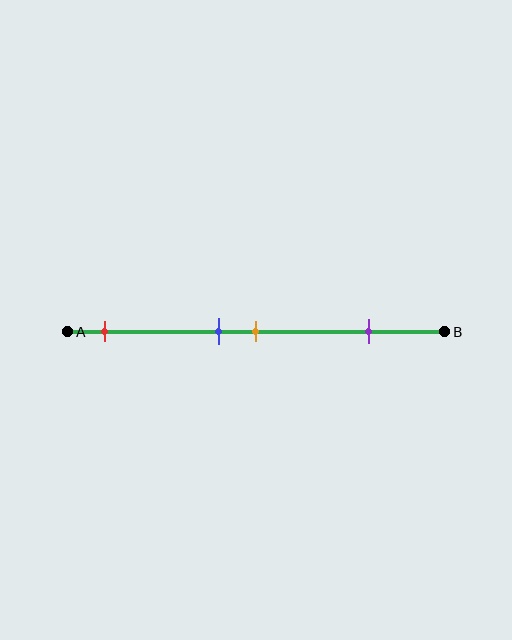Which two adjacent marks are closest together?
The blue and orange marks are the closest adjacent pair.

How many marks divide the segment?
There are 4 marks dividing the segment.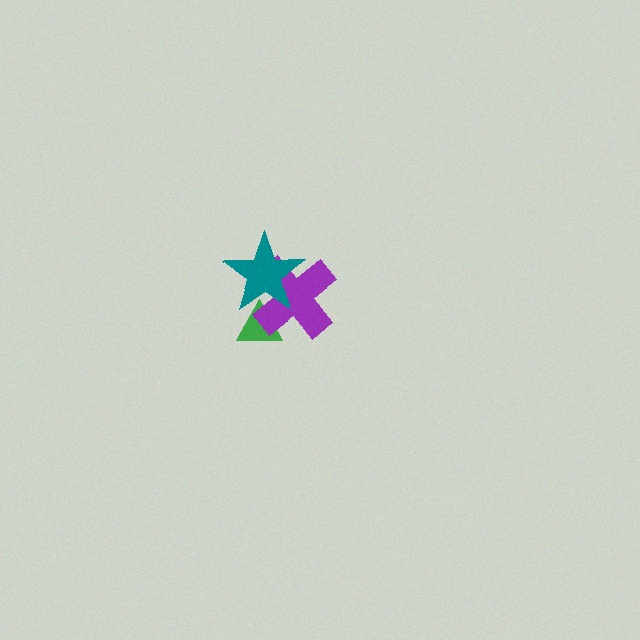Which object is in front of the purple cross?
The teal star is in front of the purple cross.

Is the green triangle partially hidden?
Yes, it is partially covered by another shape.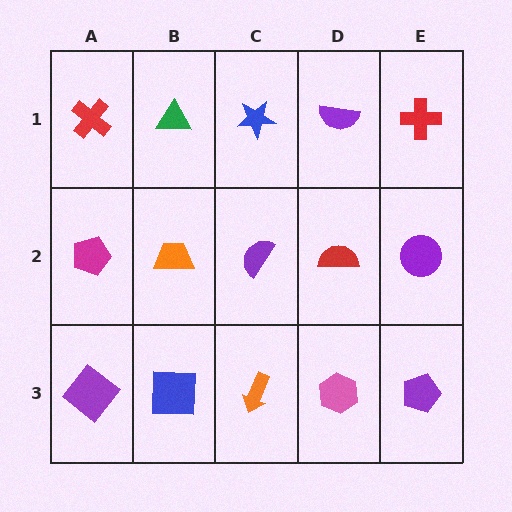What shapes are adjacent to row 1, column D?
A red semicircle (row 2, column D), a blue star (row 1, column C), a red cross (row 1, column E).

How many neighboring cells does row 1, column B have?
3.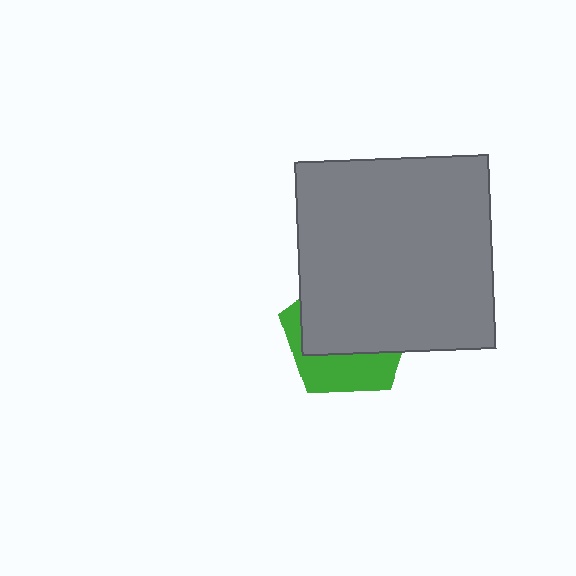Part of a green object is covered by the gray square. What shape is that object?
It is a pentagon.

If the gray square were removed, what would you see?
You would see the complete green pentagon.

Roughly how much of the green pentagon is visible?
A small part of it is visible (roughly 36%).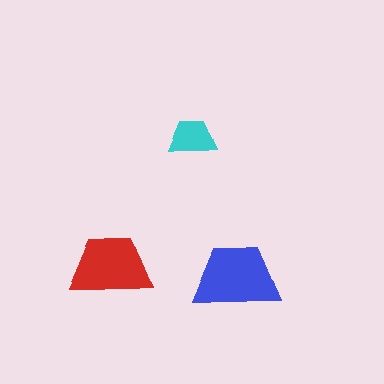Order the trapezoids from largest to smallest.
the blue one, the red one, the cyan one.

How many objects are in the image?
There are 3 objects in the image.